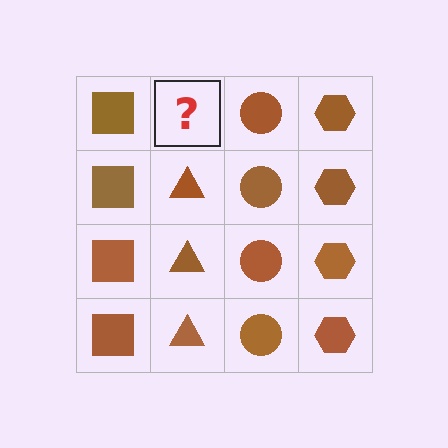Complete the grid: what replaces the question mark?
The question mark should be replaced with a brown triangle.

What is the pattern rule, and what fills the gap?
The rule is that each column has a consistent shape. The gap should be filled with a brown triangle.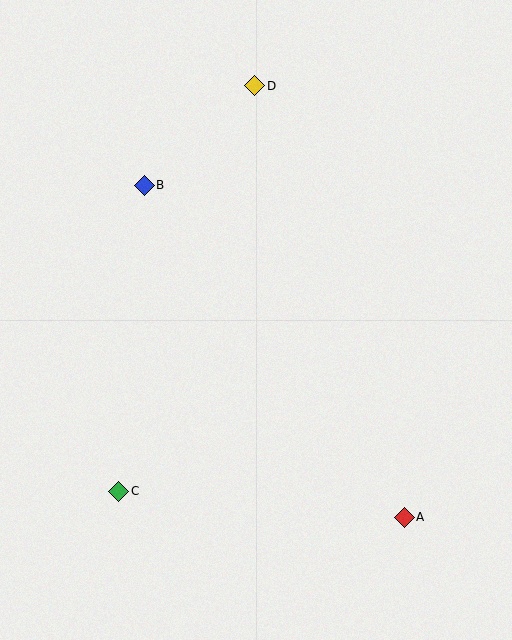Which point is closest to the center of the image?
Point B at (144, 185) is closest to the center.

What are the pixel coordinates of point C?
Point C is at (119, 491).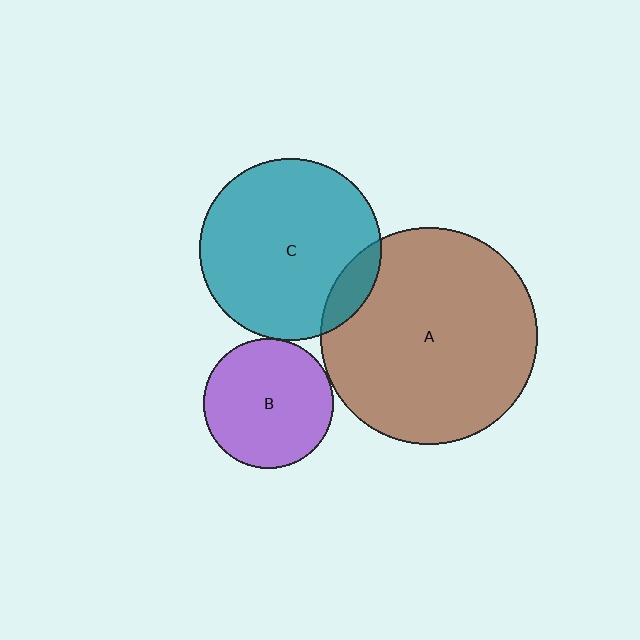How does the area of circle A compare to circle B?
Approximately 2.8 times.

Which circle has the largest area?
Circle A (brown).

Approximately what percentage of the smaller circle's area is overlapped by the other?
Approximately 5%.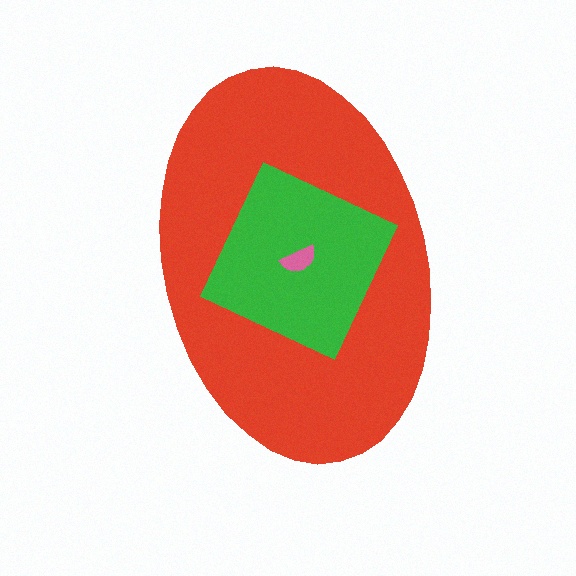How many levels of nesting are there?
3.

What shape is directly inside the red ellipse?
The green square.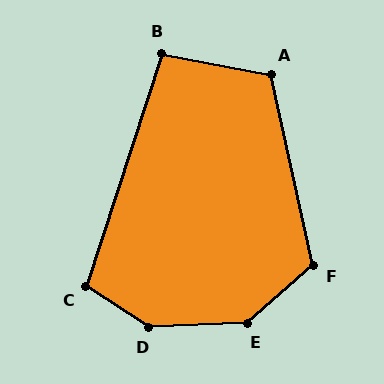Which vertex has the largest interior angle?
D, at approximately 144 degrees.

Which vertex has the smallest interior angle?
B, at approximately 97 degrees.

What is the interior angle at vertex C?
Approximately 105 degrees (obtuse).